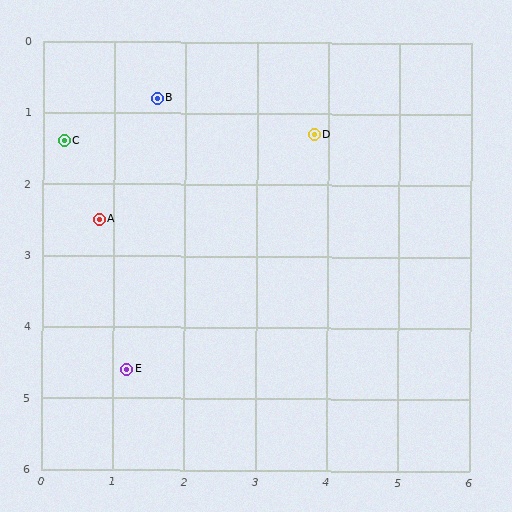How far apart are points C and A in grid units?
Points C and A are about 1.2 grid units apart.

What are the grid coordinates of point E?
Point E is at approximately (1.2, 4.6).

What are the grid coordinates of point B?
Point B is at approximately (1.6, 0.8).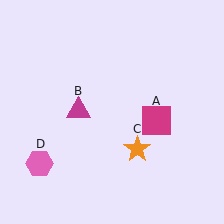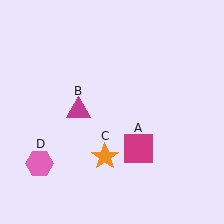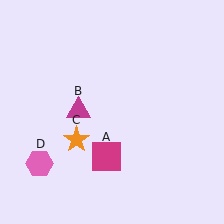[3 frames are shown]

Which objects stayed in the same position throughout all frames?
Magenta triangle (object B) and pink hexagon (object D) remained stationary.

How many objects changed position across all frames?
2 objects changed position: magenta square (object A), orange star (object C).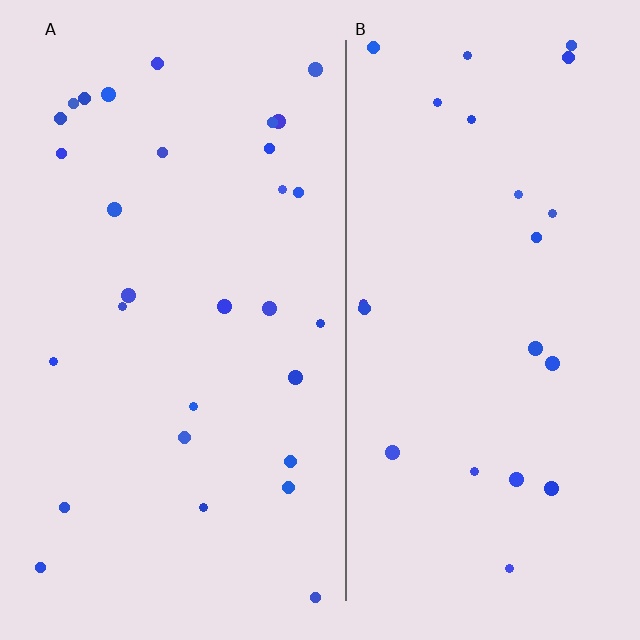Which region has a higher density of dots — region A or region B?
A (the left).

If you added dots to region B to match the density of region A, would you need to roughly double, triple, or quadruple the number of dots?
Approximately double.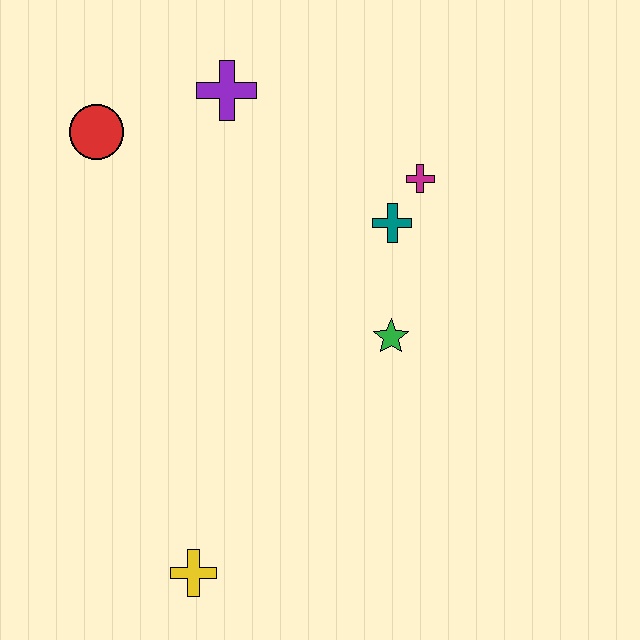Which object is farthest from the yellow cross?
The purple cross is farthest from the yellow cross.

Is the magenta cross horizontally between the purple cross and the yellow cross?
No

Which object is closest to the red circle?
The purple cross is closest to the red circle.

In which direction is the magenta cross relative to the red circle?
The magenta cross is to the right of the red circle.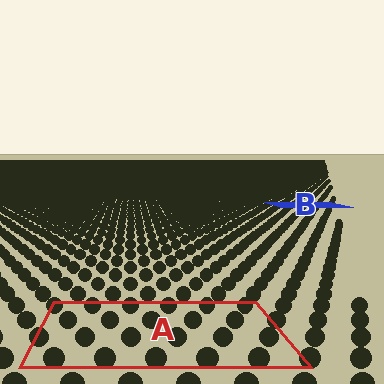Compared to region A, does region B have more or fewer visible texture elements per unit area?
Region B has more texture elements per unit area — they are packed more densely because it is farther away.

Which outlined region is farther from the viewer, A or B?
Region B is farther from the viewer — the texture elements inside it appear smaller and more densely packed.